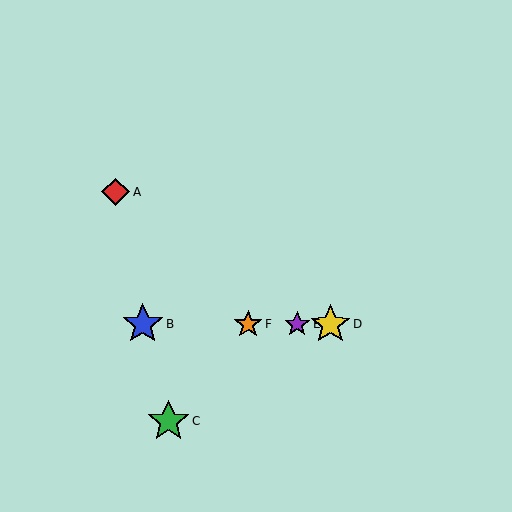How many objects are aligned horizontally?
4 objects (B, D, E, F) are aligned horizontally.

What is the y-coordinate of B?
Object B is at y≈324.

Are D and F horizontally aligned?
Yes, both are at y≈324.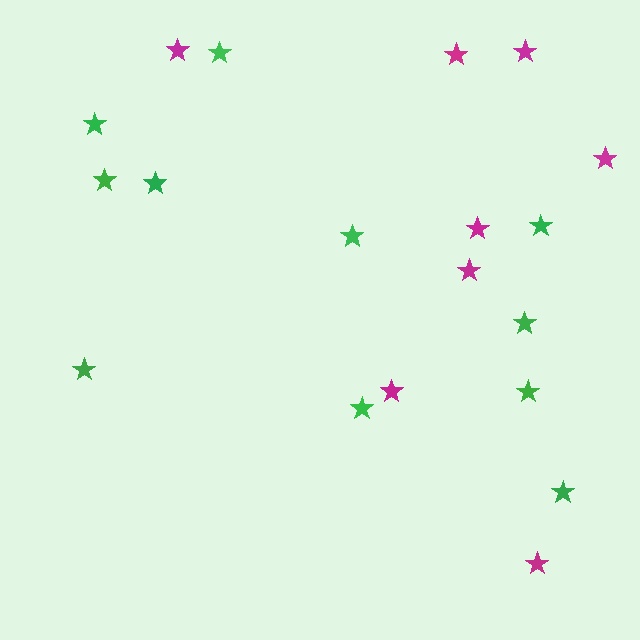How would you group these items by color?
There are 2 groups: one group of magenta stars (8) and one group of green stars (11).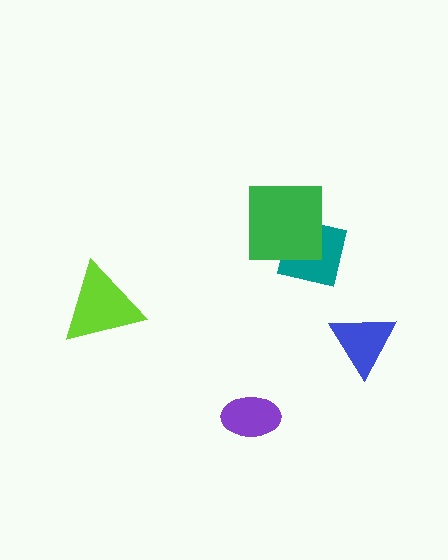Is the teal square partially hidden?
Yes, it is partially covered by another shape.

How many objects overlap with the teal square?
1 object overlaps with the teal square.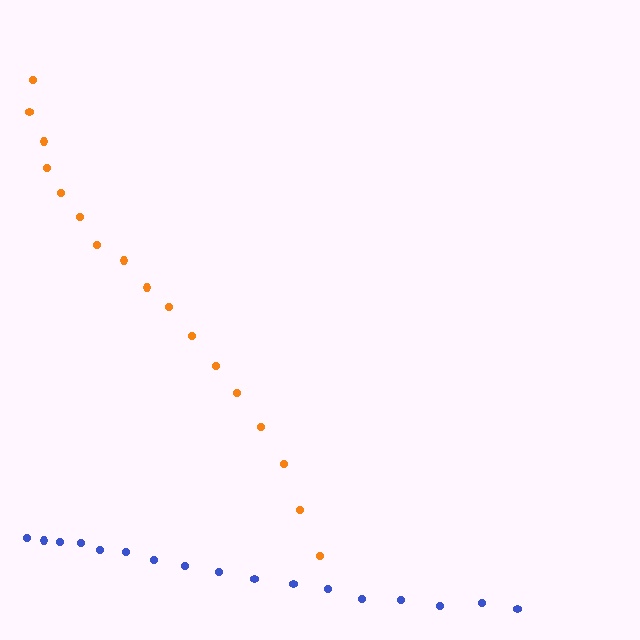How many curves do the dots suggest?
There are 2 distinct paths.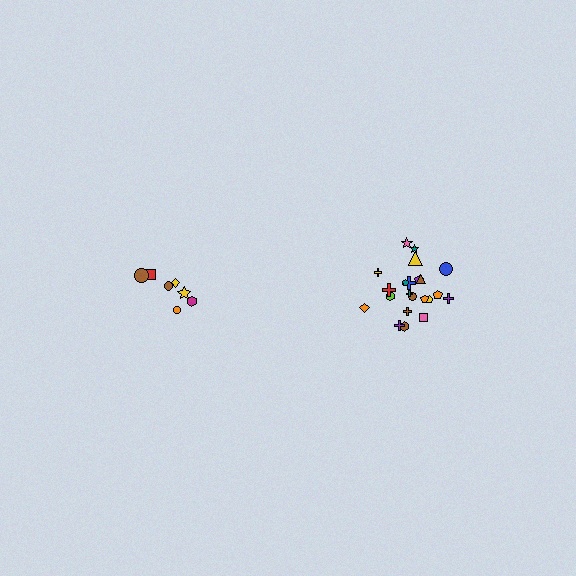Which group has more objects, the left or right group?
The right group.